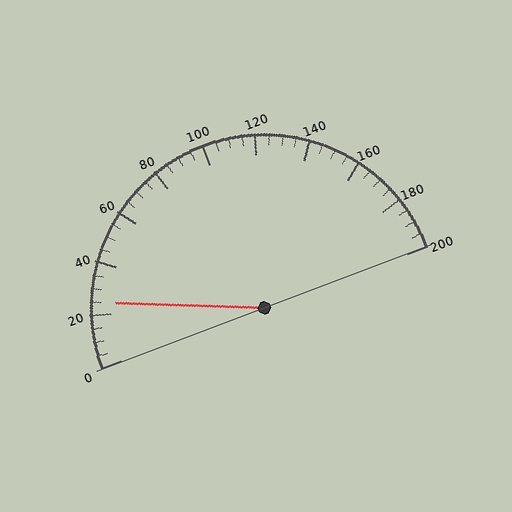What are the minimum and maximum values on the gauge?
The gauge ranges from 0 to 200.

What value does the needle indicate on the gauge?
The needle indicates approximately 25.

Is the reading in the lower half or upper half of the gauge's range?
The reading is in the lower half of the range (0 to 200).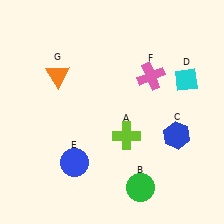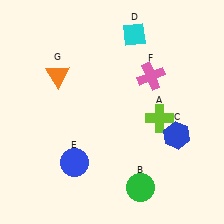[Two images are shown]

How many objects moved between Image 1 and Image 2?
2 objects moved between the two images.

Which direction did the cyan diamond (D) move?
The cyan diamond (D) moved left.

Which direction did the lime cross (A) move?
The lime cross (A) moved right.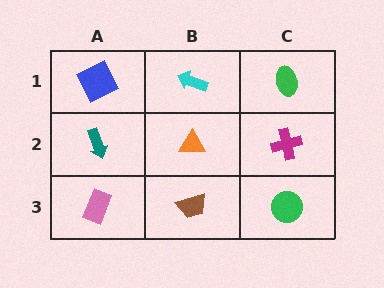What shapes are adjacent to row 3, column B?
An orange triangle (row 2, column B), a pink rectangle (row 3, column A), a green circle (row 3, column C).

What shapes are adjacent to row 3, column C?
A magenta cross (row 2, column C), a brown trapezoid (row 3, column B).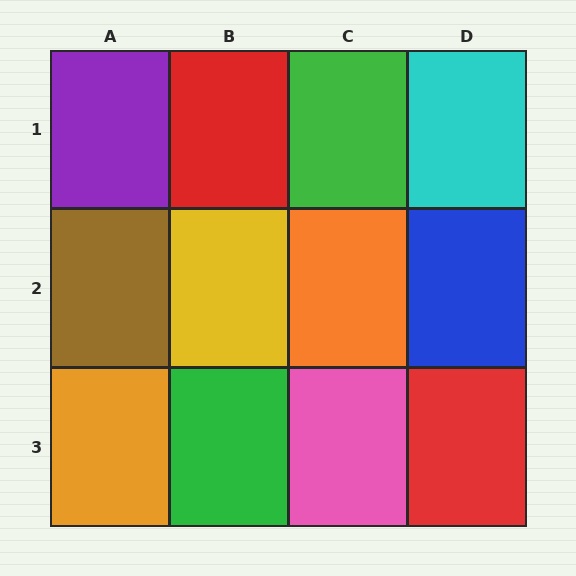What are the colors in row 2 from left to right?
Brown, yellow, orange, blue.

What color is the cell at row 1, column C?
Green.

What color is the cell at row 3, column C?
Pink.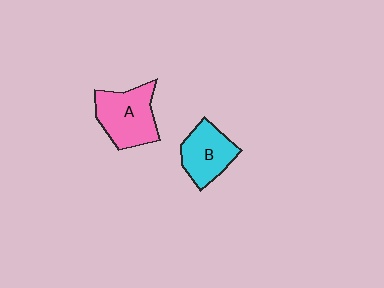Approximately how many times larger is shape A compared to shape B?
Approximately 1.2 times.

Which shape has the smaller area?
Shape B (cyan).